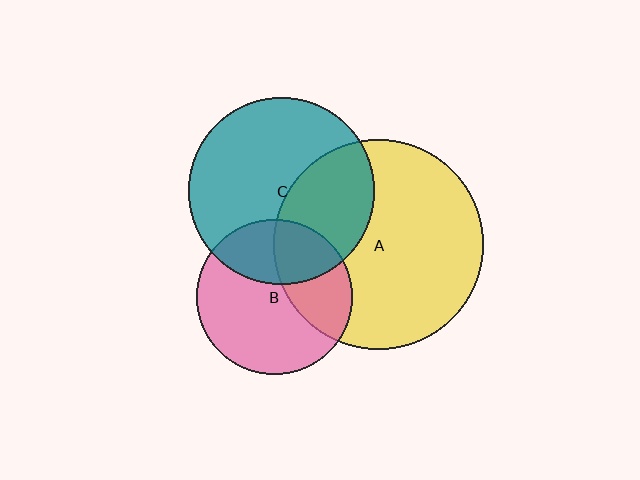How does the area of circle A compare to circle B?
Approximately 1.8 times.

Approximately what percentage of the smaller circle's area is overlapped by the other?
Approximately 35%.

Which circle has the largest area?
Circle A (yellow).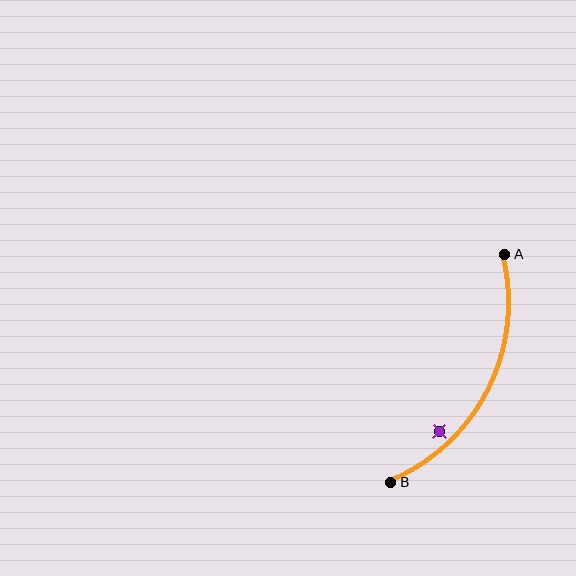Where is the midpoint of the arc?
The arc midpoint is the point on the curve farthest from the straight line joining A and B. It sits to the right of that line.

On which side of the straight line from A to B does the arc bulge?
The arc bulges to the right of the straight line connecting A and B.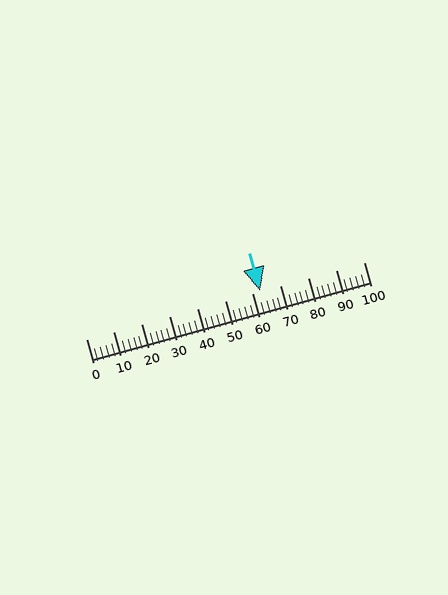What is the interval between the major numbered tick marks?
The major tick marks are spaced 10 units apart.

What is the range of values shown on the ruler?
The ruler shows values from 0 to 100.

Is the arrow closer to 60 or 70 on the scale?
The arrow is closer to 60.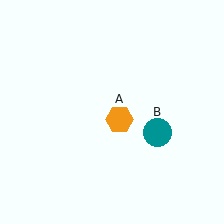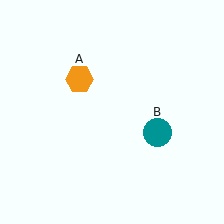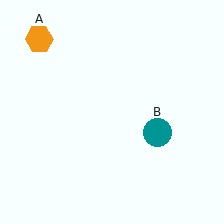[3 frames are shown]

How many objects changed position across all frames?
1 object changed position: orange hexagon (object A).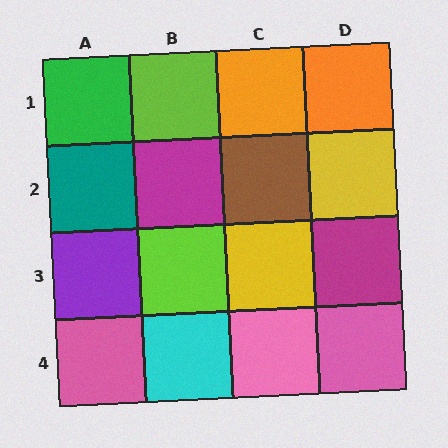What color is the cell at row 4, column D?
Pink.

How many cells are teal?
1 cell is teal.